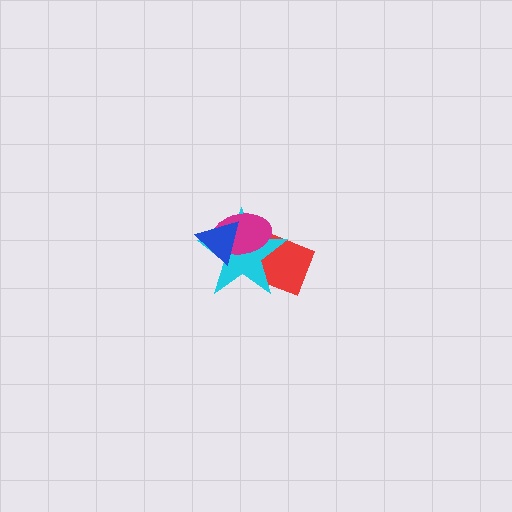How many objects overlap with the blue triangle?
2 objects overlap with the blue triangle.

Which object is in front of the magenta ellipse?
The blue triangle is in front of the magenta ellipse.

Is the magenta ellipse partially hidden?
Yes, it is partially covered by another shape.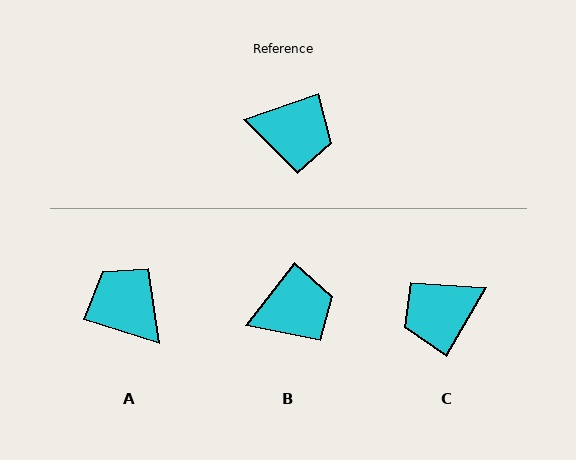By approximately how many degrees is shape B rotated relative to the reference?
Approximately 34 degrees counter-clockwise.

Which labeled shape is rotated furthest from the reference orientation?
A, about 143 degrees away.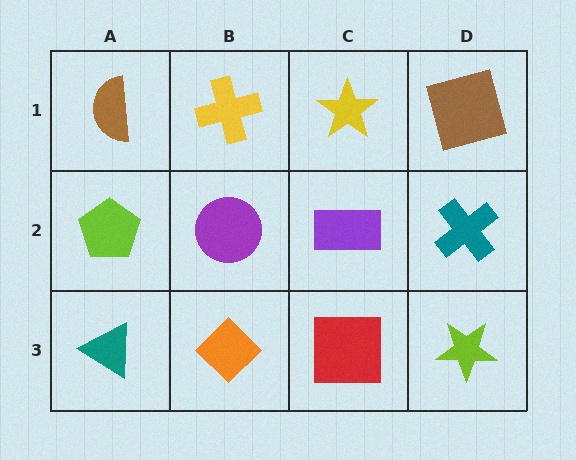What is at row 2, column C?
A purple rectangle.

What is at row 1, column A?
A brown semicircle.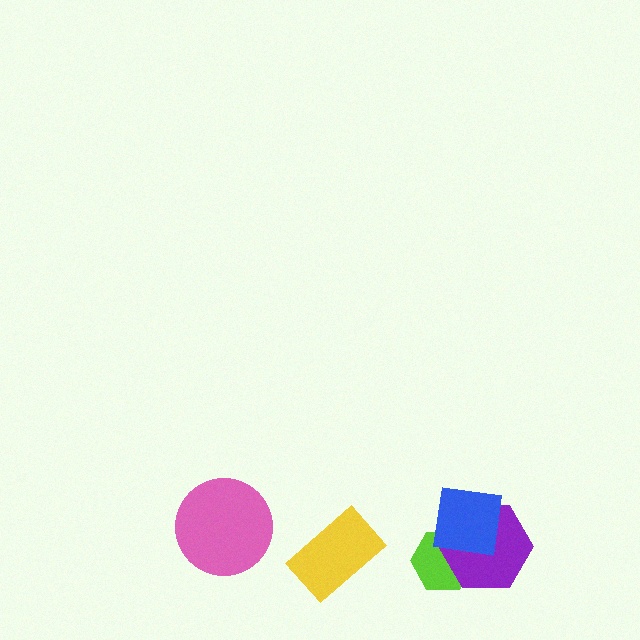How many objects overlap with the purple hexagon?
2 objects overlap with the purple hexagon.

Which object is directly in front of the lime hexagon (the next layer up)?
The purple hexagon is directly in front of the lime hexagon.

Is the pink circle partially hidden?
No, no other shape covers it.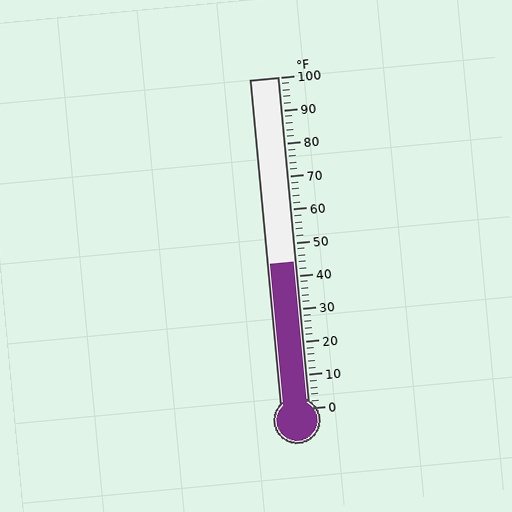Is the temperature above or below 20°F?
The temperature is above 20°F.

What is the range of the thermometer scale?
The thermometer scale ranges from 0°F to 100°F.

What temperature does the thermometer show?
The thermometer shows approximately 44°F.